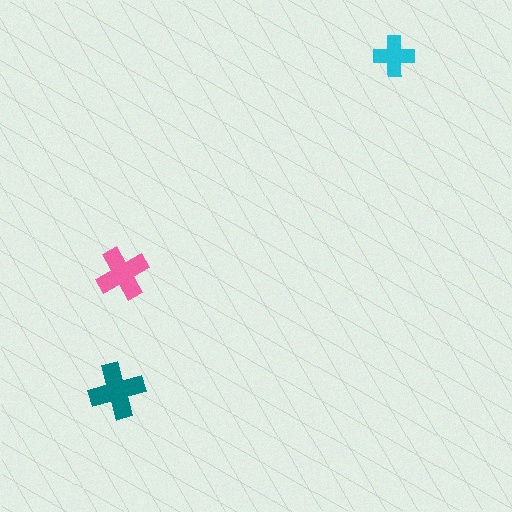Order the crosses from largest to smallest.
the teal one, the pink one, the cyan one.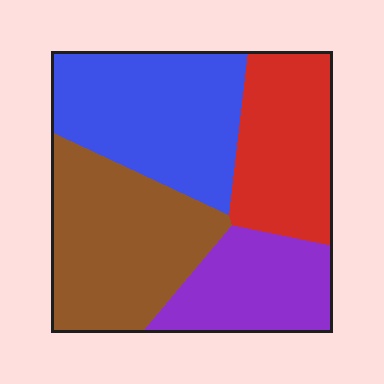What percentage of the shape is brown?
Brown covers around 30% of the shape.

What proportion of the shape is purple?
Purple covers roughly 20% of the shape.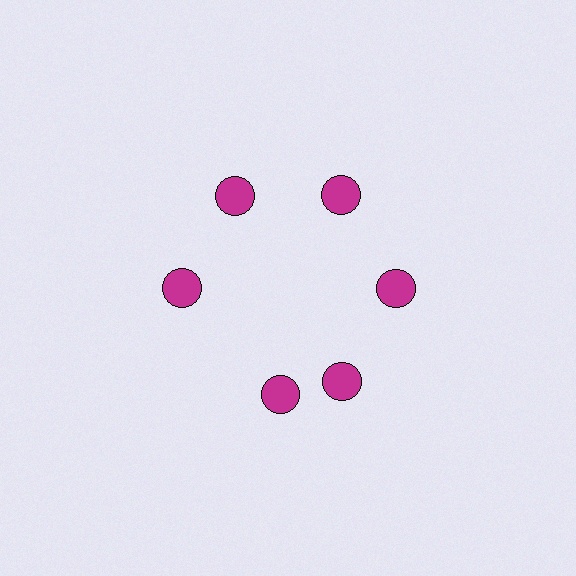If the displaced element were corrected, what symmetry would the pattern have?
It would have 6-fold rotational symmetry — the pattern would map onto itself every 60 degrees.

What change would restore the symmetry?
The symmetry would be restored by rotating it back into even spacing with its neighbors so that all 6 circles sit at equal angles and equal distance from the center.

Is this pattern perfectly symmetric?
No. The 6 magenta circles are arranged in a ring, but one element near the 7 o'clock position is rotated out of alignment along the ring, breaking the 6-fold rotational symmetry.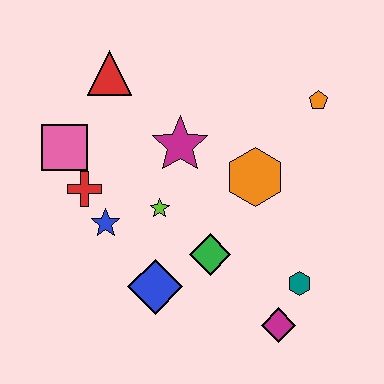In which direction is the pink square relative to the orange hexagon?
The pink square is to the left of the orange hexagon.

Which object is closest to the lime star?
The blue star is closest to the lime star.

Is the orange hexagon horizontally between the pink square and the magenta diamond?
Yes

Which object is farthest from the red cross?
The orange pentagon is farthest from the red cross.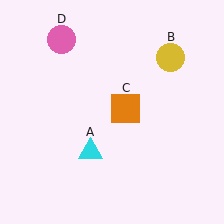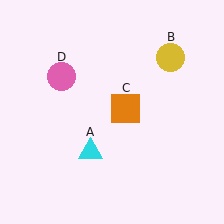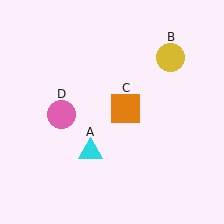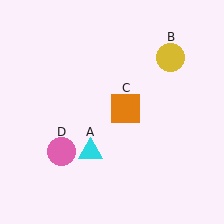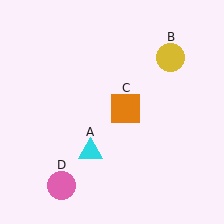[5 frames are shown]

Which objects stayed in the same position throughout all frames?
Cyan triangle (object A) and yellow circle (object B) and orange square (object C) remained stationary.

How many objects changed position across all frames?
1 object changed position: pink circle (object D).